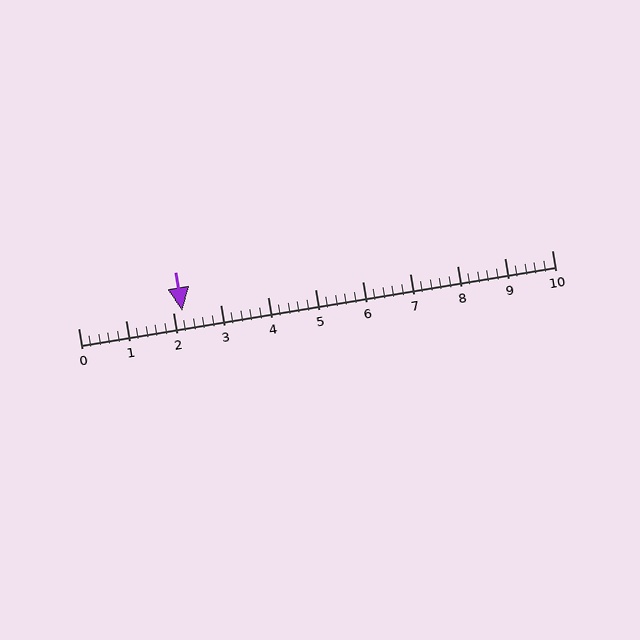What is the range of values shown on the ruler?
The ruler shows values from 0 to 10.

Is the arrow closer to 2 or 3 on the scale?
The arrow is closer to 2.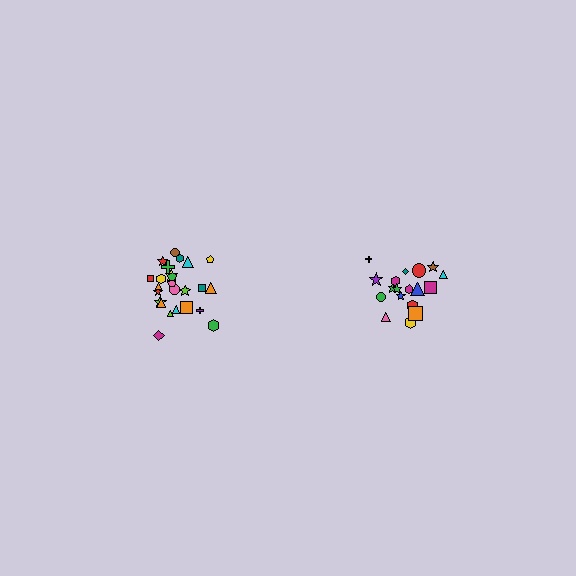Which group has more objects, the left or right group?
The left group.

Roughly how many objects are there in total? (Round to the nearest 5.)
Roughly 45 objects in total.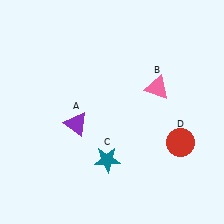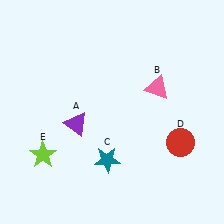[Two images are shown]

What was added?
A lime star (E) was added in Image 2.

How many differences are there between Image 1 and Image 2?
There is 1 difference between the two images.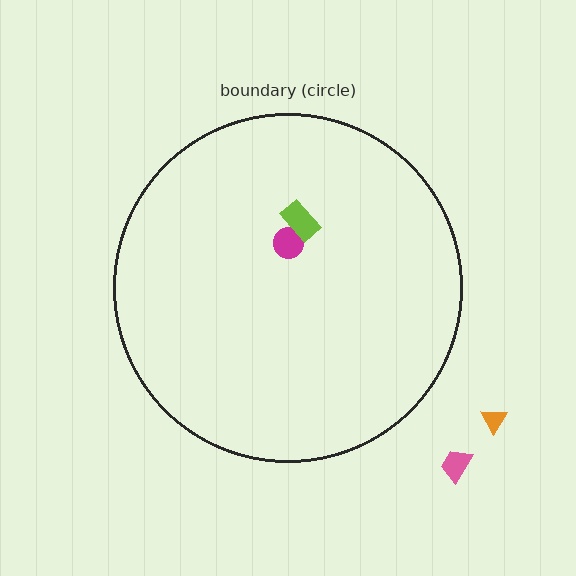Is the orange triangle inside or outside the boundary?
Outside.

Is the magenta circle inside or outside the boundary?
Inside.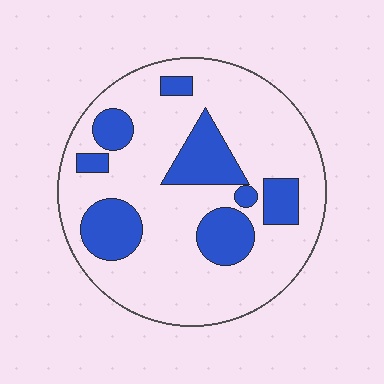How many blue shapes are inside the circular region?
8.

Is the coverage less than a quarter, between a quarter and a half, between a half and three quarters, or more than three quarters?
Less than a quarter.